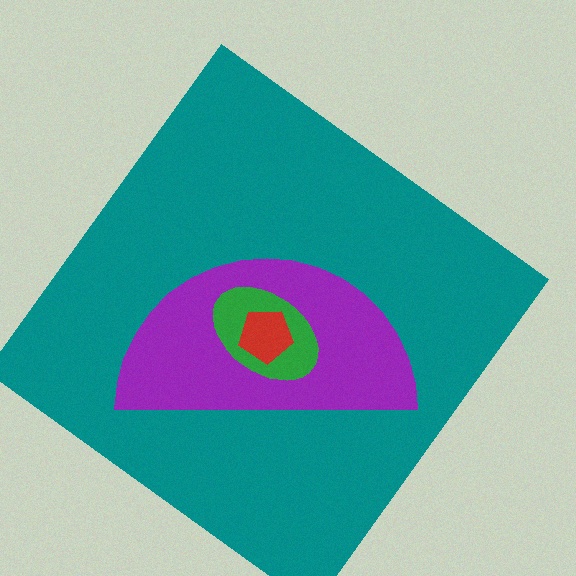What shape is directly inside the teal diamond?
The purple semicircle.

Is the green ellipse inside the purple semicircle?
Yes.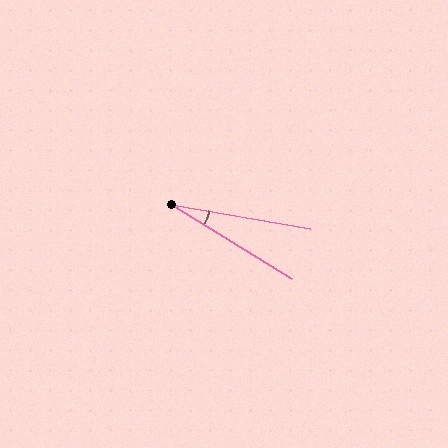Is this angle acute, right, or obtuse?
It is acute.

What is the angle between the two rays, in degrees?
Approximately 22 degrees.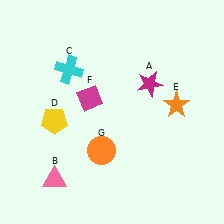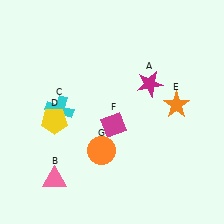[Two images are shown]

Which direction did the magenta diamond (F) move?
The magenta diamond (F) moved down.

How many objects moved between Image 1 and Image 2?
2 objects moved between the two images.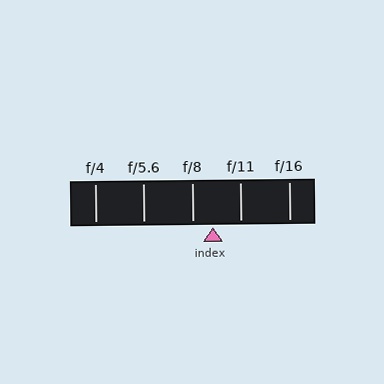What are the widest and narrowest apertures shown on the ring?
The widest aperture shown is f/4 and the narrowest is f/16.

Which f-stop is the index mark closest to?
The index mark is closest to f/8.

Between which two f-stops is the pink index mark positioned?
The index mark is between f/8 and f/11.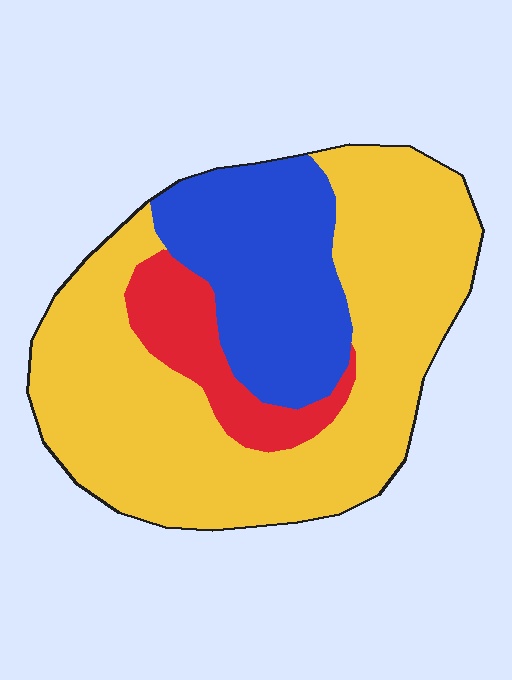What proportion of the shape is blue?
Blue covers 26% of the shape.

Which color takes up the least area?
Red, at roughly 10%.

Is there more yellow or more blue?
Yellow.